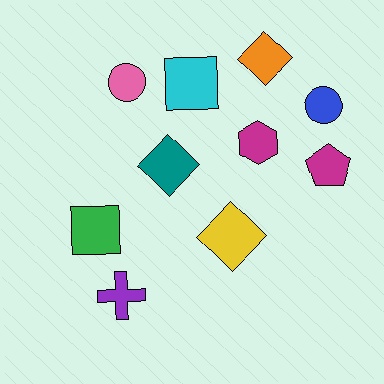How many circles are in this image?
There are 2 circles.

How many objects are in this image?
There are 10 objects.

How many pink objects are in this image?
There is 1 pink object.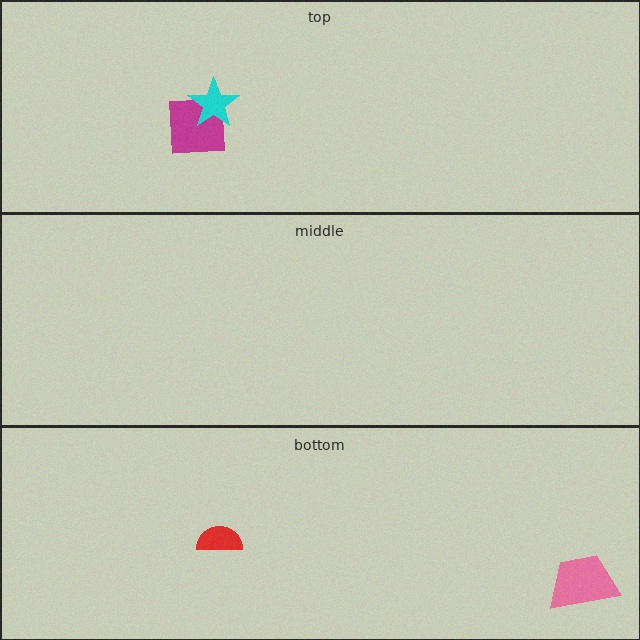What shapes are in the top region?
The magenta square, the cyan star.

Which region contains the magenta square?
The top region.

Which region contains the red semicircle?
The bottom region.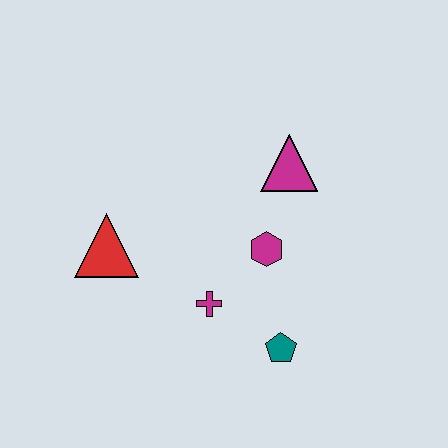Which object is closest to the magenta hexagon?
The magenta cross is closest to the magenta hexagon.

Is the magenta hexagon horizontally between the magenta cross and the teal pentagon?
Yes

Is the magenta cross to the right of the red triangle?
Yes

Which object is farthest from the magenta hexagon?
The red triangle is farthest from the magenta hexagon.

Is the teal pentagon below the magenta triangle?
Yes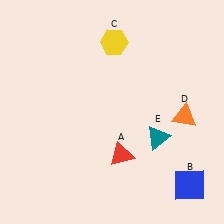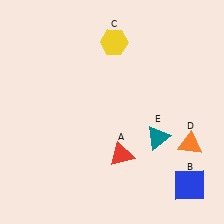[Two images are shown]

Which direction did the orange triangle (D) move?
The orange triangle (D) moved down.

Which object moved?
The orange triangle (D) moved down.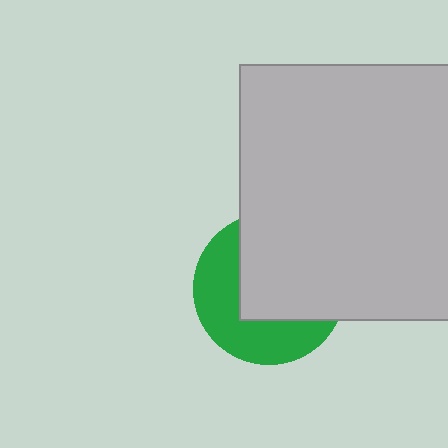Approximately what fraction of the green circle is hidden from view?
Roughly 55% of the green circle is hidden behind the light gray rectangle.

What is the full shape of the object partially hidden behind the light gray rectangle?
The partially hidden object is a green circle.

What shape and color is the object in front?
The object in front is a light gray rectangle.